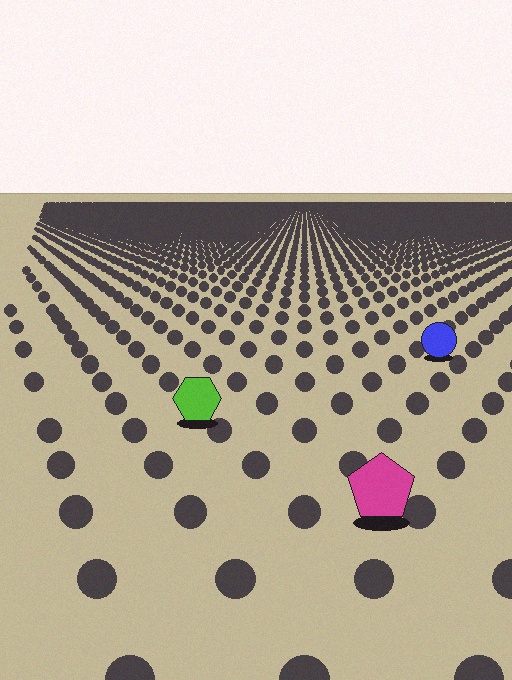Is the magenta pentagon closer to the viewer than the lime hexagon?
Yes. The magenta pentagon is closer — you can tell from the texture gradient: the ground texture is coarser near it.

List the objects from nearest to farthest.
From nearest to farthest: the magenta pentagon, the lime hexagon, the blue circle.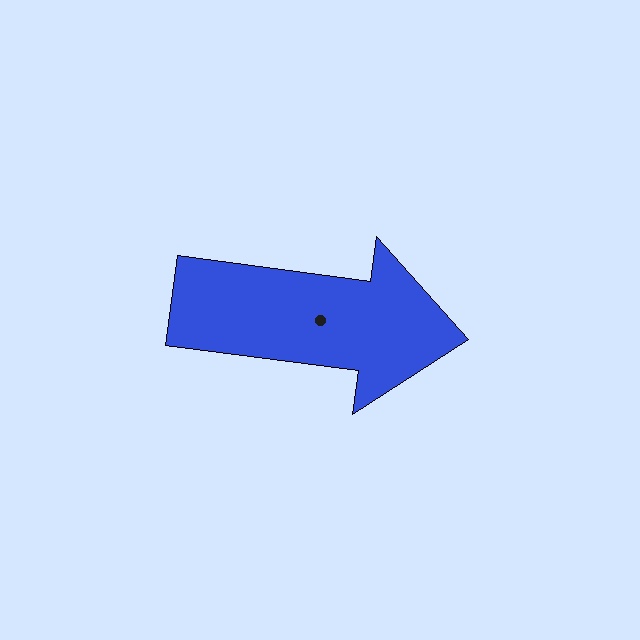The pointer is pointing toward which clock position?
Roughly 3 o'clock.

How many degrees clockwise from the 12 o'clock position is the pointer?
Approximately 97 degrees.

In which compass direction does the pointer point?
East.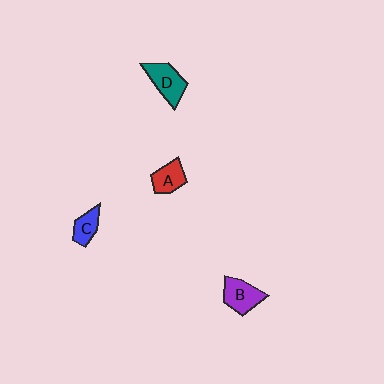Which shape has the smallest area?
Shape C (blue).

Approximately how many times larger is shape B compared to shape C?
Approximately 1.5 times.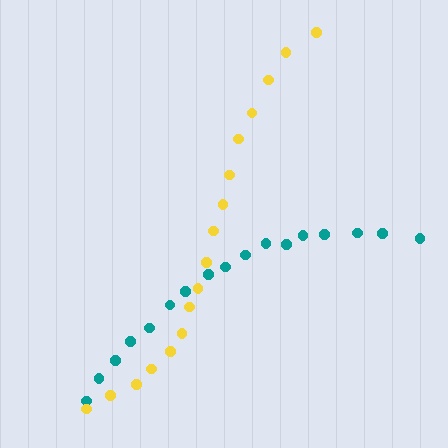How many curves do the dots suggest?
There are 2 distinct paths.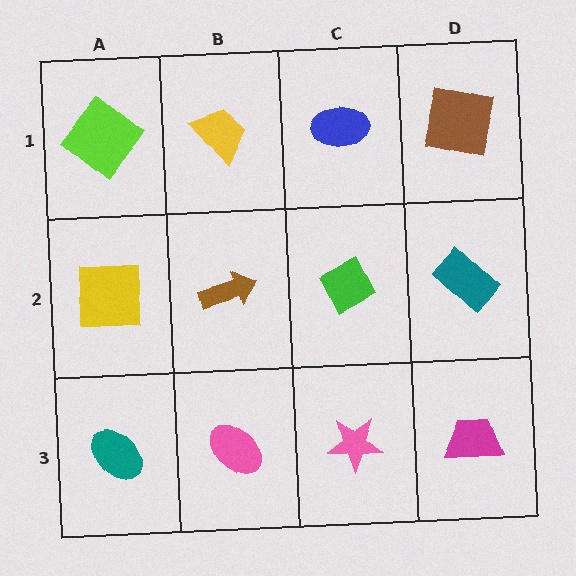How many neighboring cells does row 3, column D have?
2.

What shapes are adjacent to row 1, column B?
A brown arrow (row 2, column B), a lime diamond (row 1, column A), a blue ellipse (row 1, column C).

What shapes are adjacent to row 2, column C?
A blue ellipse (row 1, column C), a pink star (row 3, column C), a brown arrow (row 2, column B), a teal rectangle (row 2, column D).